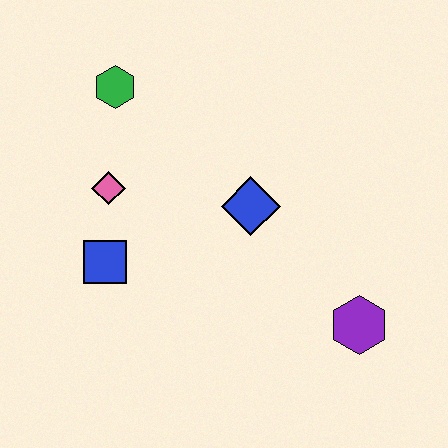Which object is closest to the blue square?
The pink diamond is closest to the blue square.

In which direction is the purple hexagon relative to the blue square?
The purple hexagon is to the right of the blue square.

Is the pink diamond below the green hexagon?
Yes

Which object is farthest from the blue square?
The purple hexagon is farthest from the blue square.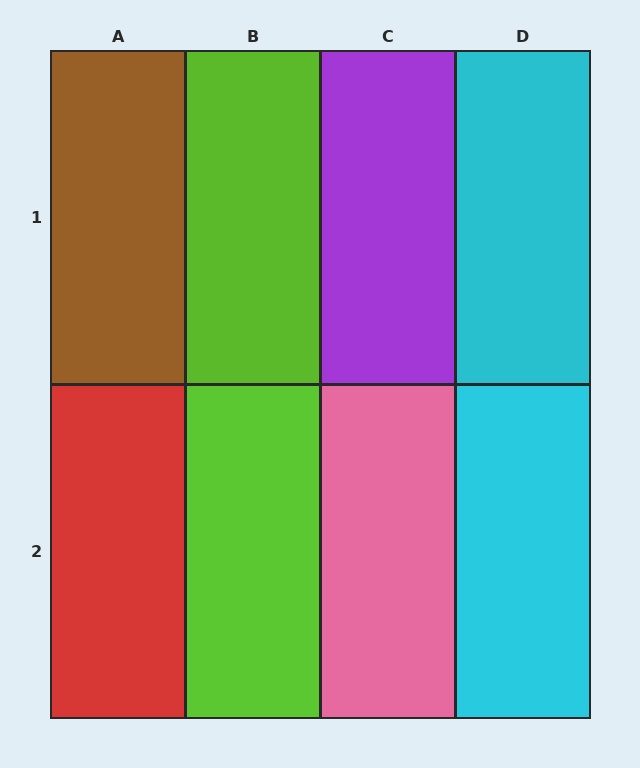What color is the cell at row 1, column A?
Brown.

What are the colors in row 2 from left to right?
Red, lime, pink, cyan.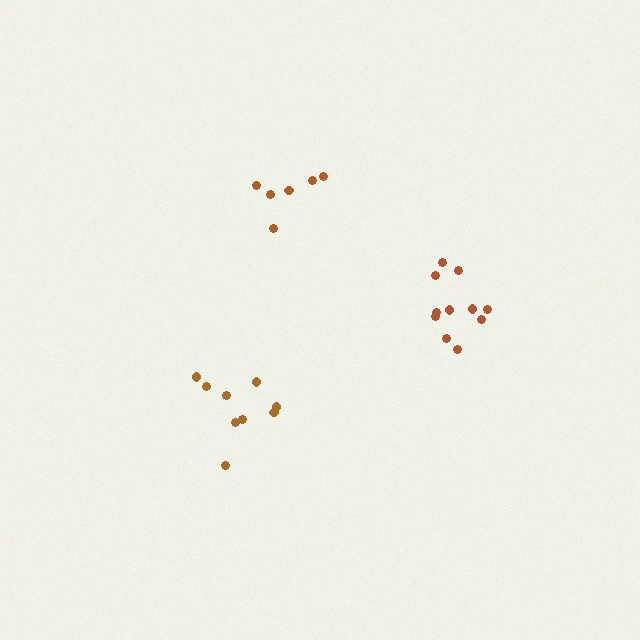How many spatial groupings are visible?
There are 3 spatial groupings.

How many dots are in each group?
Group 1: 9 dots, Group 2: 11 dots, Group 3: 6 dots (26 total).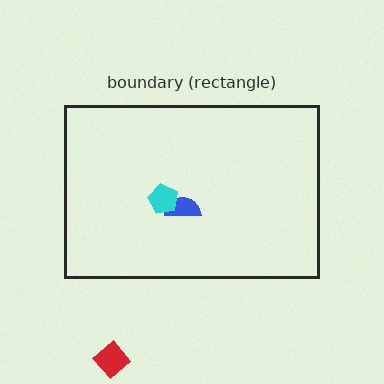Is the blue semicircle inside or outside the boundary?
Inside.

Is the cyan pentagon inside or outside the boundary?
Inside.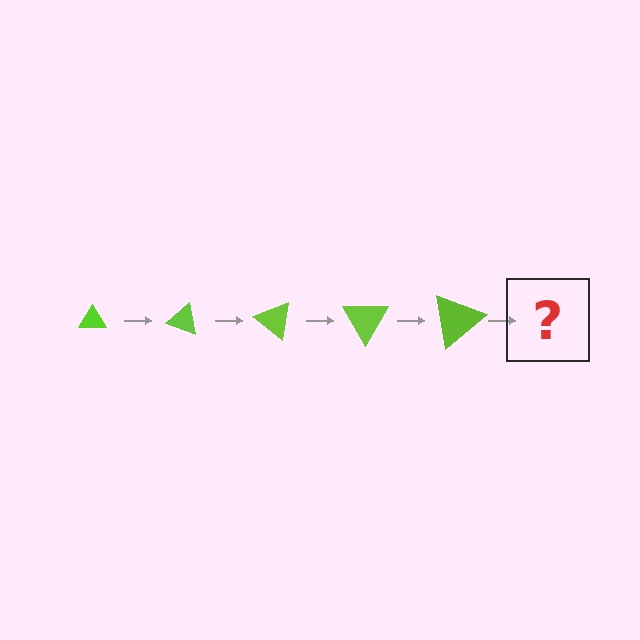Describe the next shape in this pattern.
It should be a triangle, larger than the previous one and rotated 100 degrees from the start.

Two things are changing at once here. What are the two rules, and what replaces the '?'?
The two rules are that the triangle grows larger each step and it rotates 20 degrees each step. The '?' should be a triangle, larger than the previous one and rotated 100 degrees from the start.